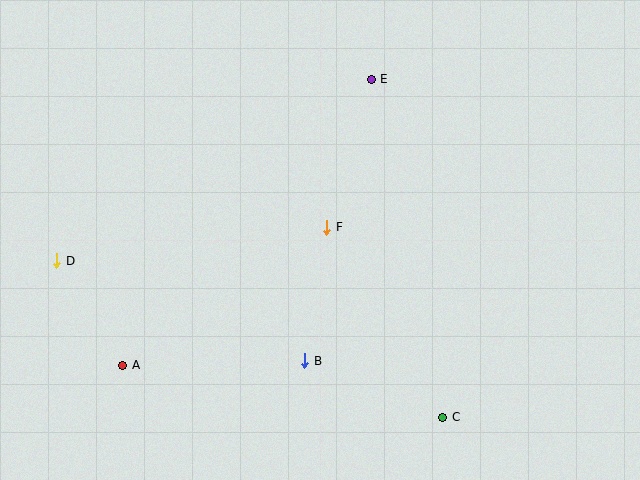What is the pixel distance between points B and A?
The distance between B and A is 182 pixels.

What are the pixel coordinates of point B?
Point B is at (305, 361).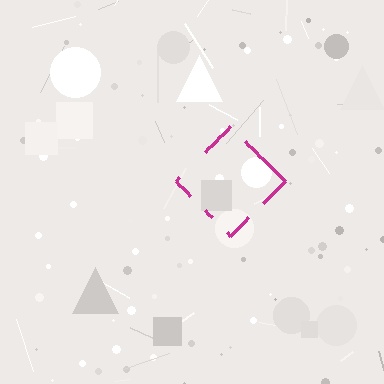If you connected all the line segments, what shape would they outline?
They would outline a diamond.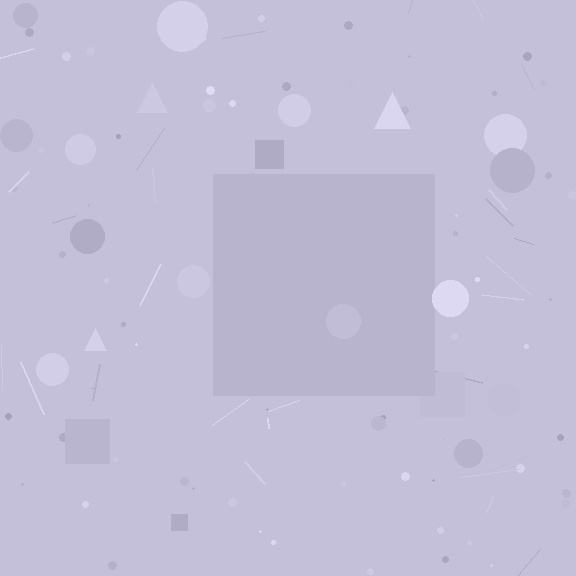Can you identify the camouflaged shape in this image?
The camouflaged shape is a square.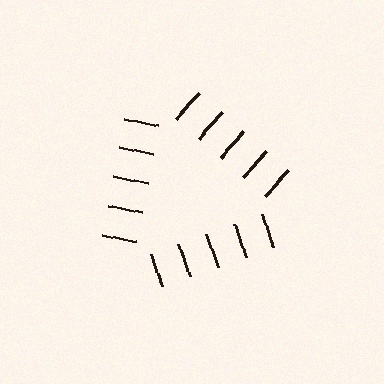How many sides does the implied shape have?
3 sides — the line-ends trace a triangle.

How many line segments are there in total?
15 — 5 along each of the 3 edges.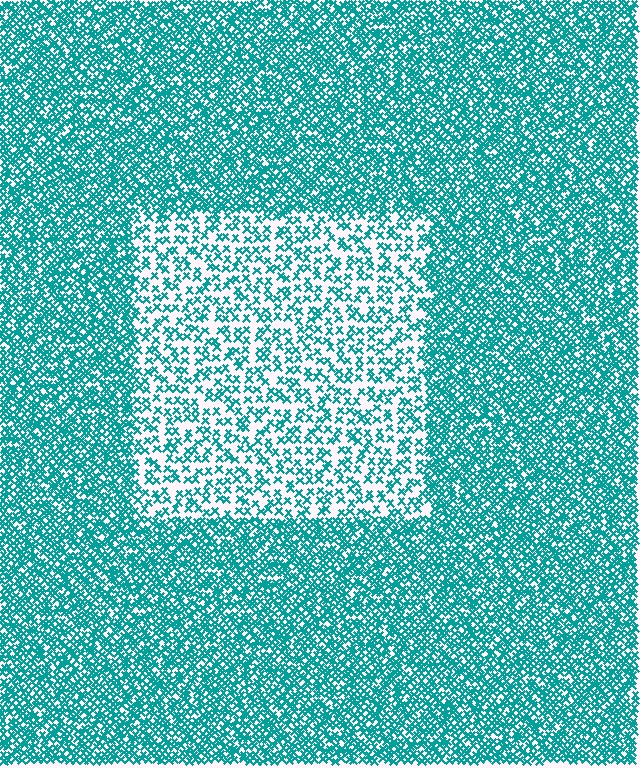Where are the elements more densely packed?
The elements are more densely packed outside the rectangle boundary.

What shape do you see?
I see a rectangle.